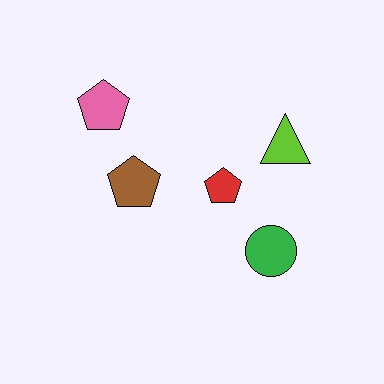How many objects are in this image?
There are 5 objects.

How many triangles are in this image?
There is 1 triangle.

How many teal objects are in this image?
There are no teal objects.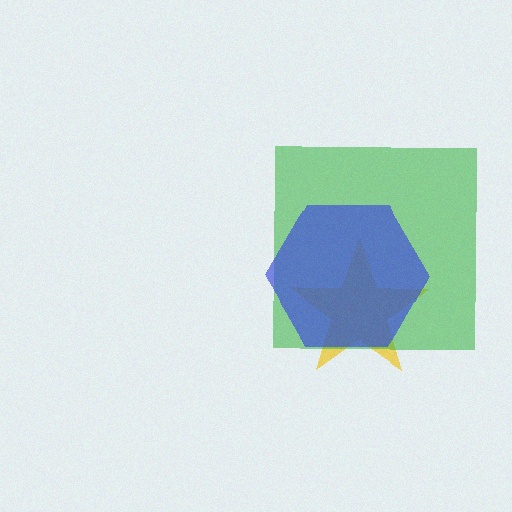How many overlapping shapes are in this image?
There are 3 overlapping shapes in the image.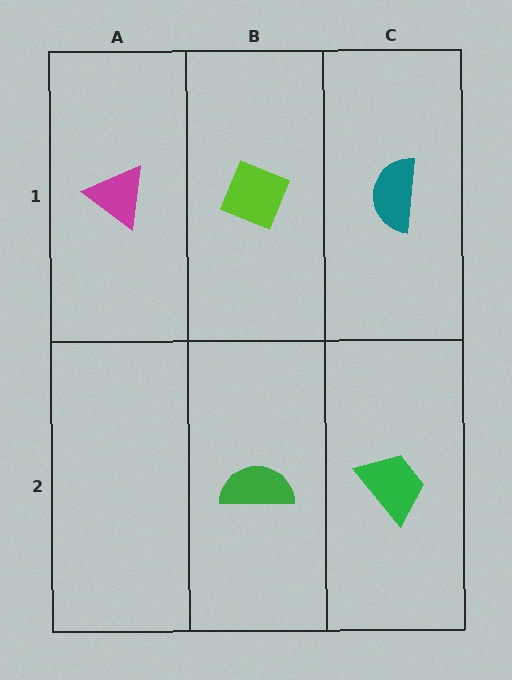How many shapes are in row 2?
2 shapes.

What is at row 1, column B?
A lime diamond.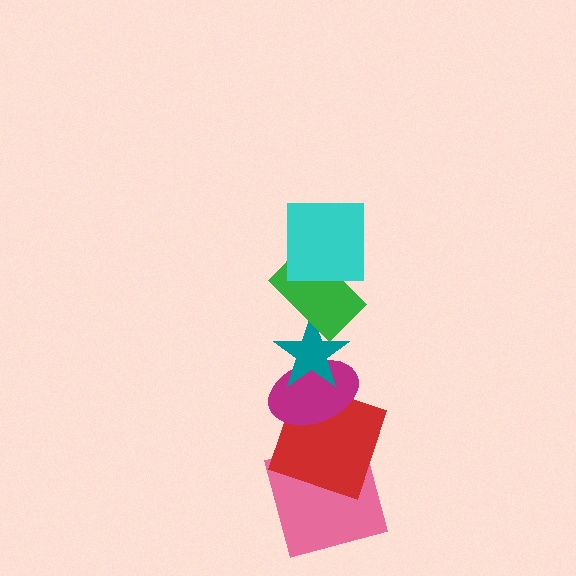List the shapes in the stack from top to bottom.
From top to bottom: the cyan square, the green rectangle, the teal star, the magenta ellipse, the red square, the pink square.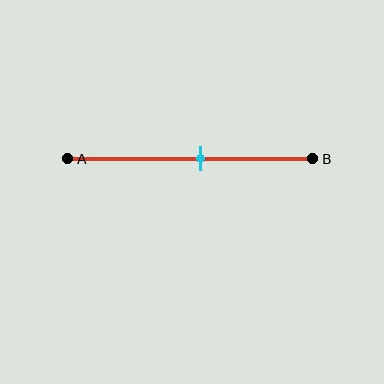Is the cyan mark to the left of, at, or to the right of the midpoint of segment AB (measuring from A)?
The cyan mark is to the right of the midpoint of segment AB.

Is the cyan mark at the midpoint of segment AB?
No, the mark is at about 55% from A, not at the 50% midpoint.